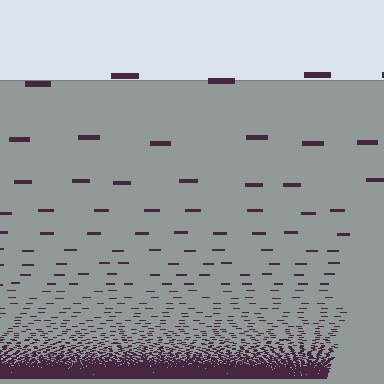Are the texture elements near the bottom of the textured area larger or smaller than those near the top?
Smaller. The gradient is inverted — elements near the bottom are smaller and denser.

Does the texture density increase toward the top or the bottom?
Density increases toward the bottom.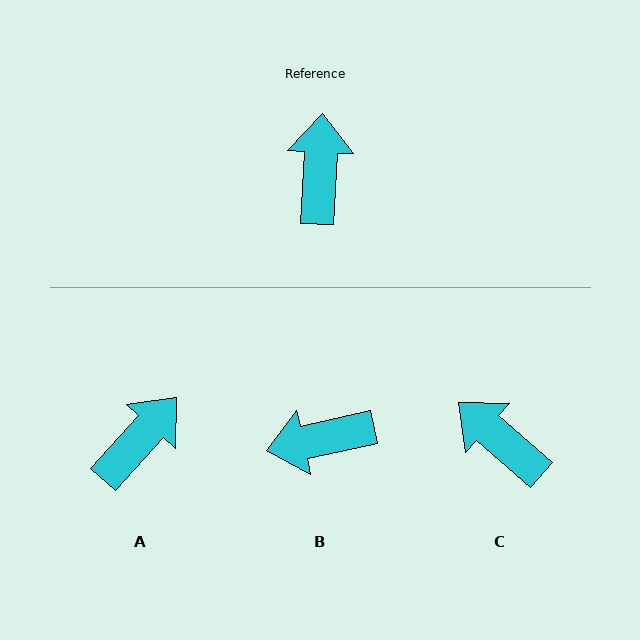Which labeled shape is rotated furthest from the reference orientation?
B, about 105 degrees away.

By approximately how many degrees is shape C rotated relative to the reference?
Approximately 51 degrees counter-clockwise.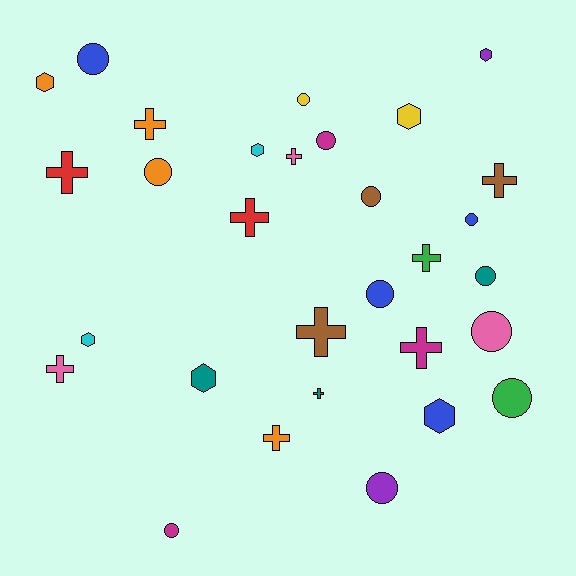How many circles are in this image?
There are 12 circles.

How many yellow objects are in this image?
There are 2 yellow objects.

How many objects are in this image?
There are 30 objects.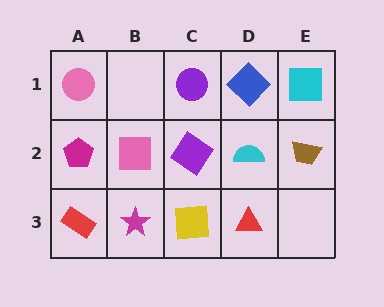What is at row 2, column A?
A magenta pentagon.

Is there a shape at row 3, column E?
No, that cell is empty.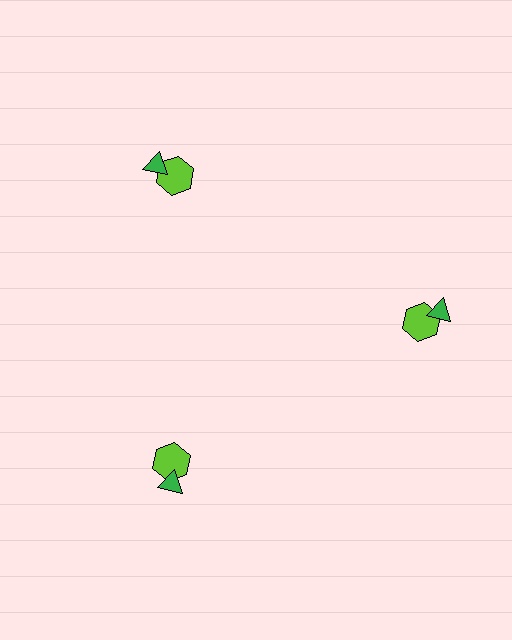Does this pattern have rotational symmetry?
Yes, this pattern has 3-fold rotational symmetry. It looks the same after rotating 120 degrees around the center.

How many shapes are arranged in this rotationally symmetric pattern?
There are 6 shapes, arranged in 3 groups of 2.